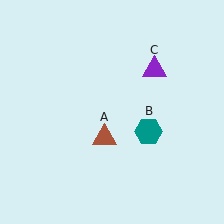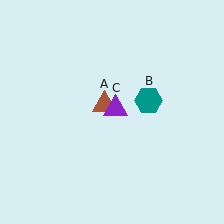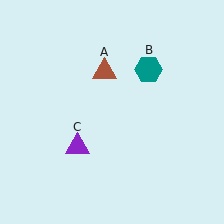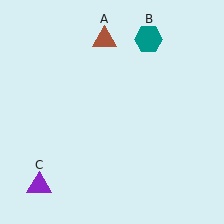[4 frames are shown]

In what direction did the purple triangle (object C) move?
The purple triangle (object C) moved down and to the left.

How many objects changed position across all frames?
3 objects changed position: brown triangle (object A), teal hexagon (object B), purple triangle (object C).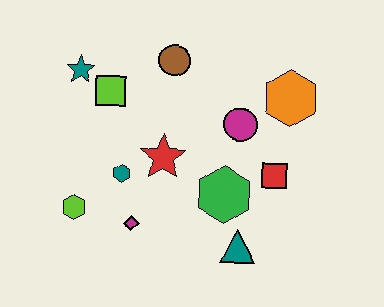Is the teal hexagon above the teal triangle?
Yes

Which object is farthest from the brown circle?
The teal triangle is farthest from the brown circle.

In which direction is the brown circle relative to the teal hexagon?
The brown circle is above the teal hexagon.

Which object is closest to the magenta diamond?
The teal hexagon is closest to the magenta diamond.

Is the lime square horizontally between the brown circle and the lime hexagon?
Yes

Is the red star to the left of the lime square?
No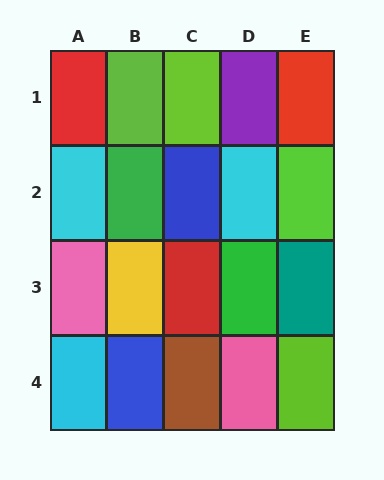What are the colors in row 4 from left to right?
Cyan, blue, brown, pink, lime.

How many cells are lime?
4 cells are lime.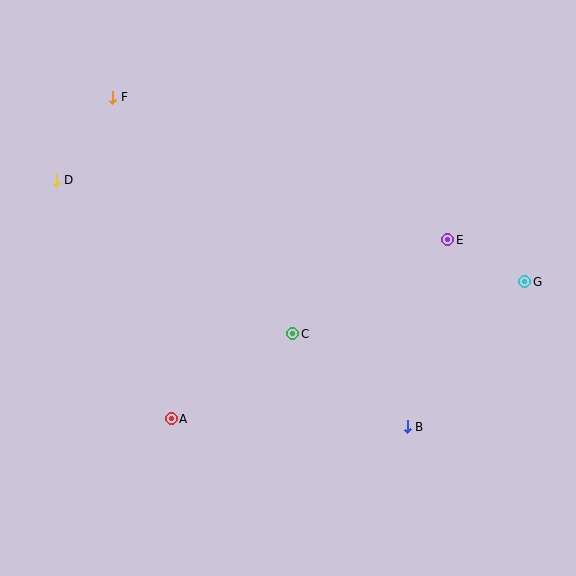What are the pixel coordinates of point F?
Point F is at (113, 97).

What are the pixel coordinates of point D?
Point D is at (56, 180).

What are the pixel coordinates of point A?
Point A is at (171, 419).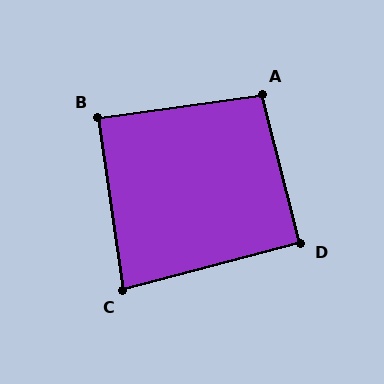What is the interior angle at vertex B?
Approximately 90 degrees (approximately right).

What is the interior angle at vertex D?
Approximately 90 degrees (approximately right).